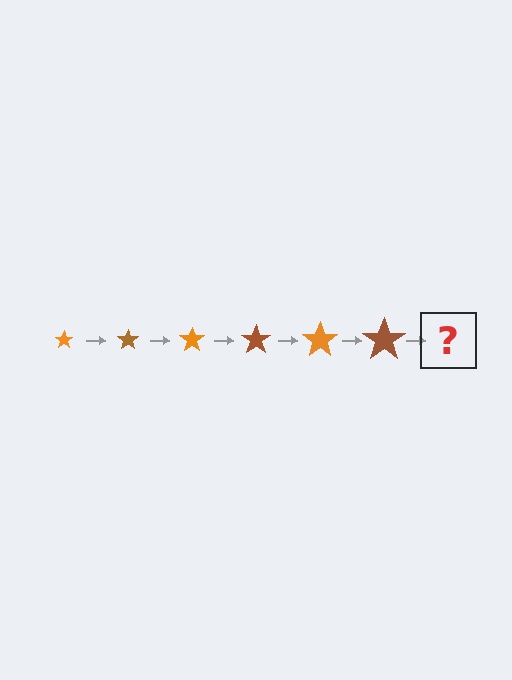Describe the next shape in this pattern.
It should be an orange star, larger than the previous one.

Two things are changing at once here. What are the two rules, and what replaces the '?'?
The two rules are that the star grows larger each step and the color cycles through orange and brown. The '?' should be an orange star, larger than the previous one.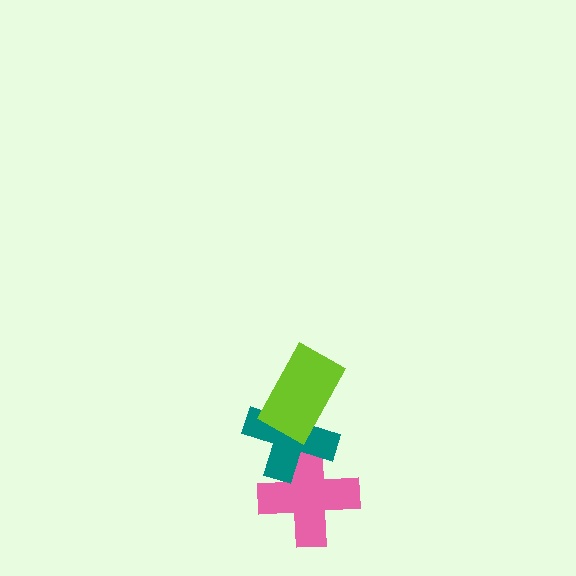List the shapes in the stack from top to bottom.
From top to bottom: the lime rectangle, the teal cross, the pink cross.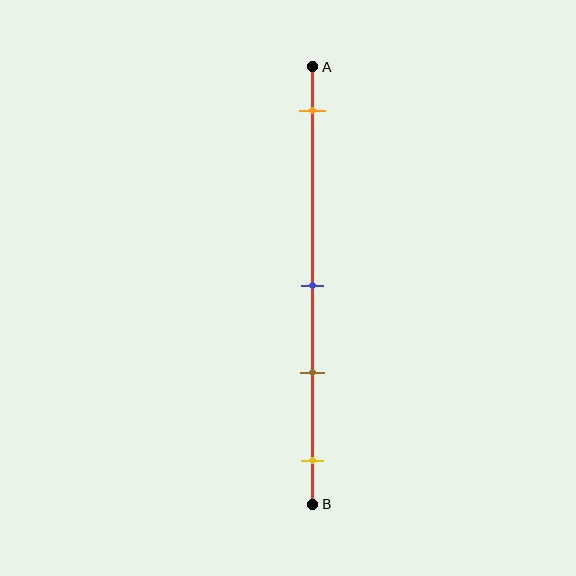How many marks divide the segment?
There are 4 marks dividing the segment.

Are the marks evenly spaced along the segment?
No, the marks are not evenly spaced.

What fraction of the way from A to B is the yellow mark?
The yellow mark is approximately 90% (0.9) of the way from A to B.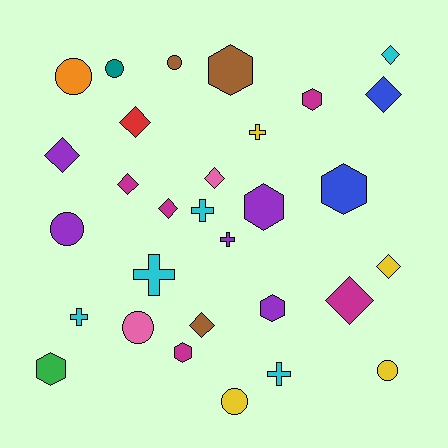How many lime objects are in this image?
There are no lime objects.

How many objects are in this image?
There are 30 objects.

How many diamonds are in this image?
There are 10 diamonds.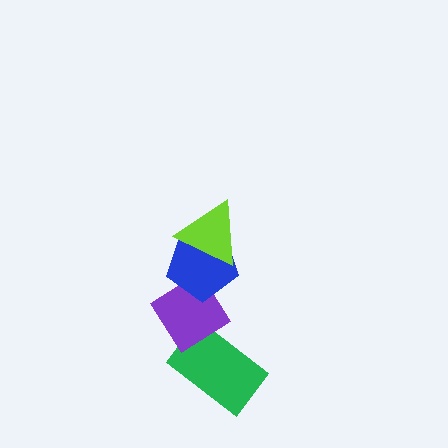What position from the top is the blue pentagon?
The blue pentagon is 2nd from the top.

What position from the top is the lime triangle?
The lime triangle is 1st from the top.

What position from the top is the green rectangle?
The green rectangle is 4th from the top.